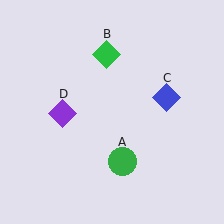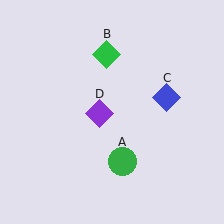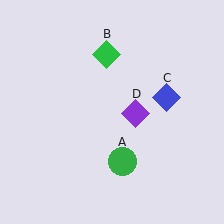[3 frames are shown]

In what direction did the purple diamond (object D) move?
The purple diamond (object D) moved right.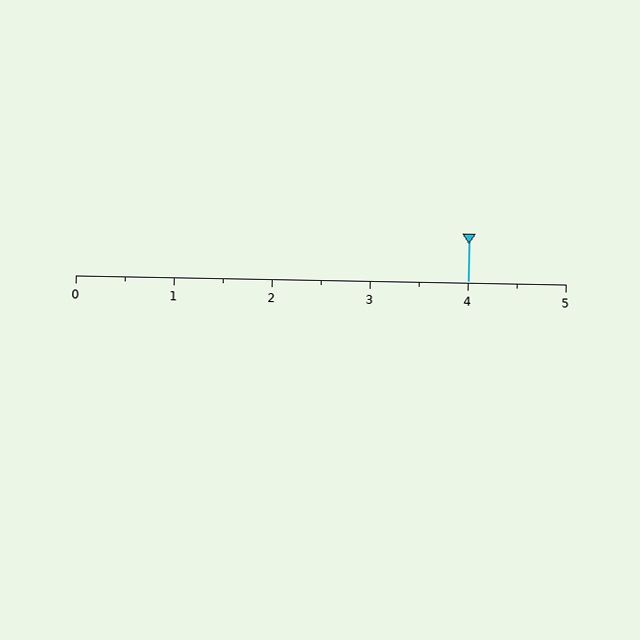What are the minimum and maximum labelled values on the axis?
The axis runs from 0 to 5.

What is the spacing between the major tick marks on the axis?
The major ticks are spaced 1 apart.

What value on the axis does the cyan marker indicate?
The marker indicates approximately 4.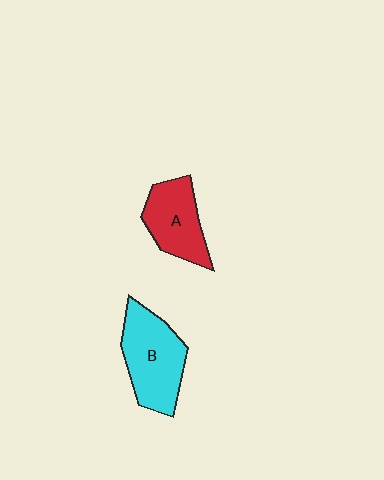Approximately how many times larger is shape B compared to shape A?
Approximately 1.3 times.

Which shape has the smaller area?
Shape A (red).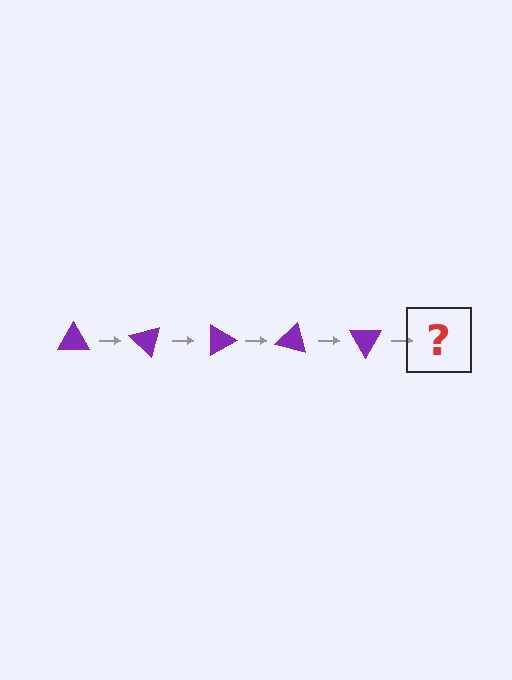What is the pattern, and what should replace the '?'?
The pattern is that the triangle rotates 45 degrees each step. The '?' should be a purple triangle rotated 225 degrees.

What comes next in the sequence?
The next element should be a purple triangle rotated 225 degrees.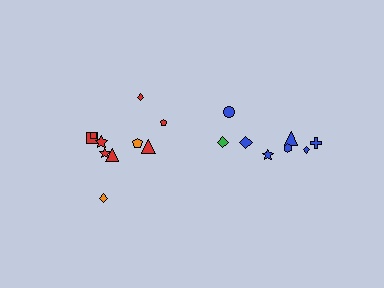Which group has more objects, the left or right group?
The left group.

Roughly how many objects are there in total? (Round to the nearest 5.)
Roughly 20 objects in total.